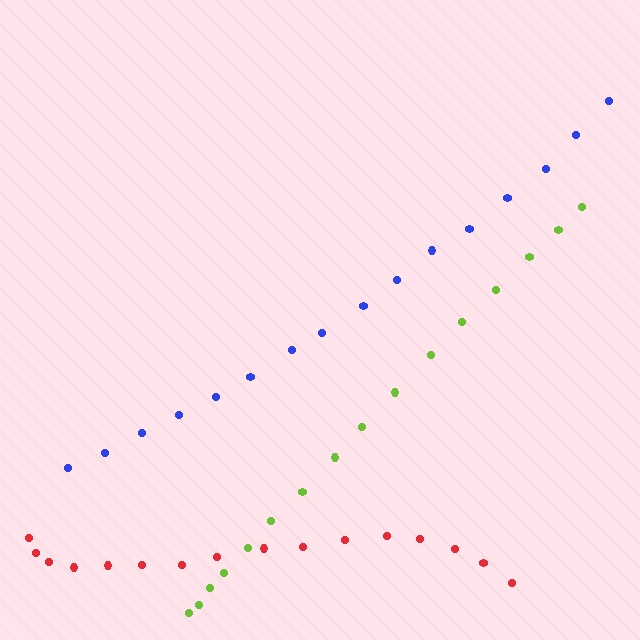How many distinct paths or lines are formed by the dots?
There are 3 distinct paths.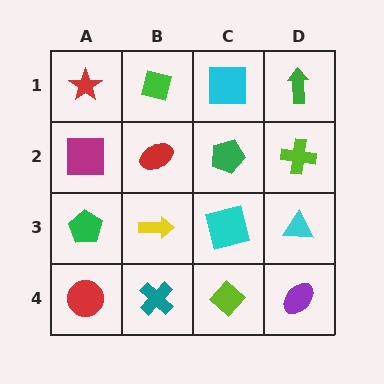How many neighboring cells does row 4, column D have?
2.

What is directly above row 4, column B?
A yellow arrow.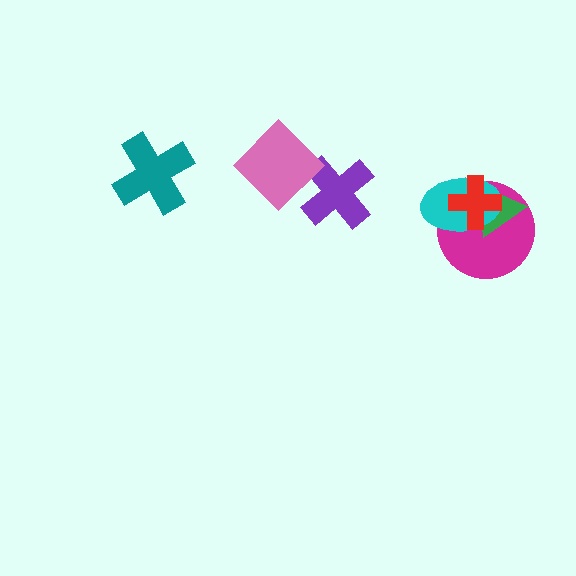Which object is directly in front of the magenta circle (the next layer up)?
The green triangle is directly in front of the magenta circle.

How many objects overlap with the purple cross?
1 object overlaps with the purple cross.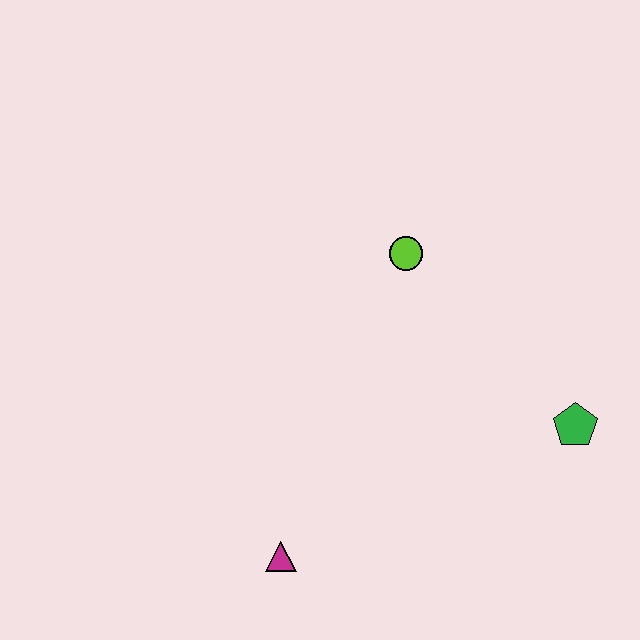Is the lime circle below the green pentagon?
No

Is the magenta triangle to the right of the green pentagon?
No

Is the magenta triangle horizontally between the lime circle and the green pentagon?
No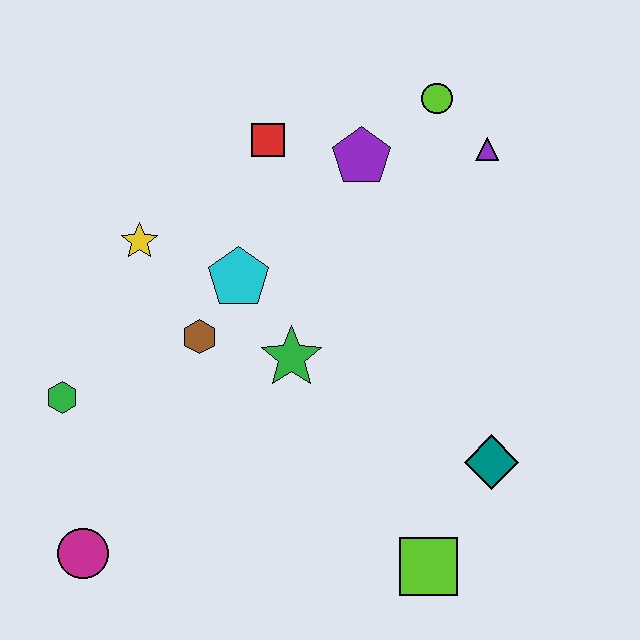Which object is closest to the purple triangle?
The lime circle is closest to the purple triangle.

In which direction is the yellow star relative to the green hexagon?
The yellow star is above the green hexagon.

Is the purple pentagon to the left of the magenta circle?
No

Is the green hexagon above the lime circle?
No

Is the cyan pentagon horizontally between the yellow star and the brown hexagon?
No